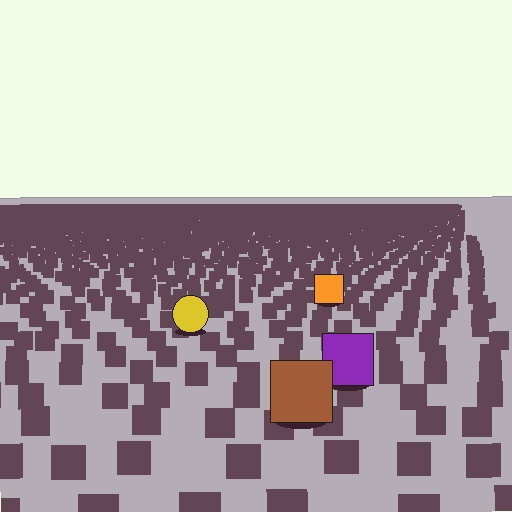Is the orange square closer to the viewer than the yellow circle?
No. The yellow circle is closer — you can tell from the texture gradient: the ground texture is coarser near it.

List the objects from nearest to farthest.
From nearest to farthest: the brown square, the purple square, the yellow circle, the orange square.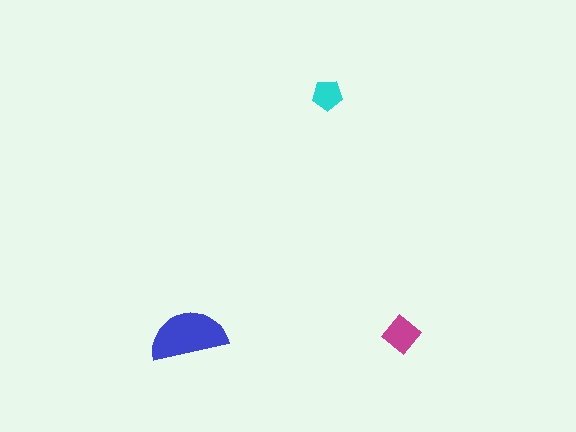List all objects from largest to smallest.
The blue semicircle, the magenta diamond, the cyan pentagon.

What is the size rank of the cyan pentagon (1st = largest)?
3rd.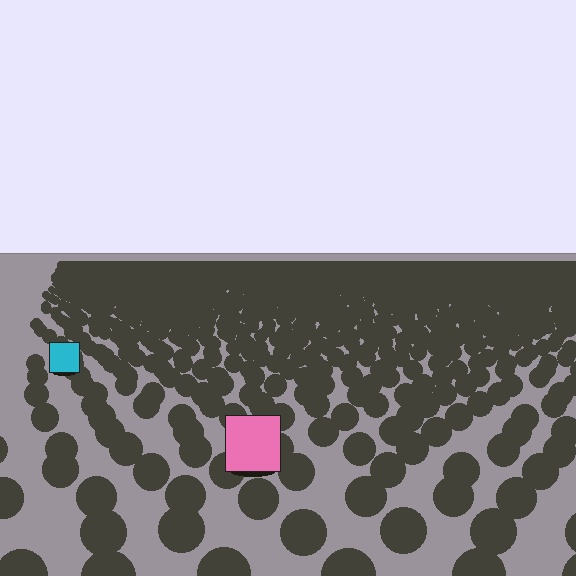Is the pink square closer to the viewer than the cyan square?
Yes. The pink square is closer — you can tell from the texture gradient: the ground texture is coarser near it.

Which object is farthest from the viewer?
The cyan square is farthest from the viewer. It appears smaller and the ground texture around it is denser.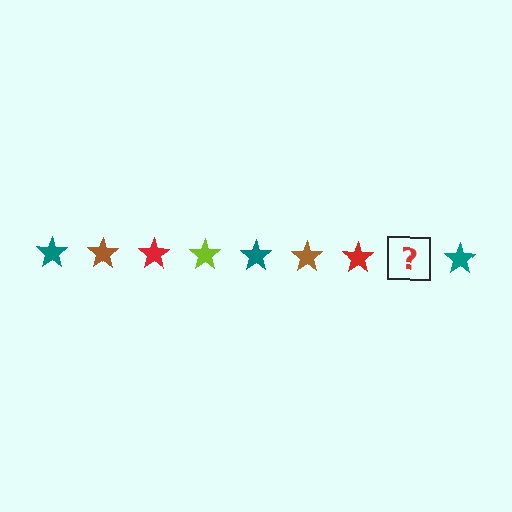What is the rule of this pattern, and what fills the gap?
The rule is that the pattern cycles through teal, brown, red, lime stars. The gap should be filled with a lime star.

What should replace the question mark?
The question mark should be replaced with a lime star.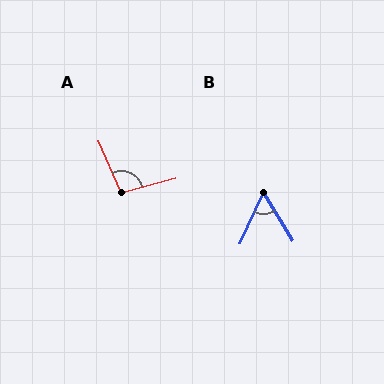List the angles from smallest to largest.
B (56°), A (99°).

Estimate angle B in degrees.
Approximately 56 degrees.